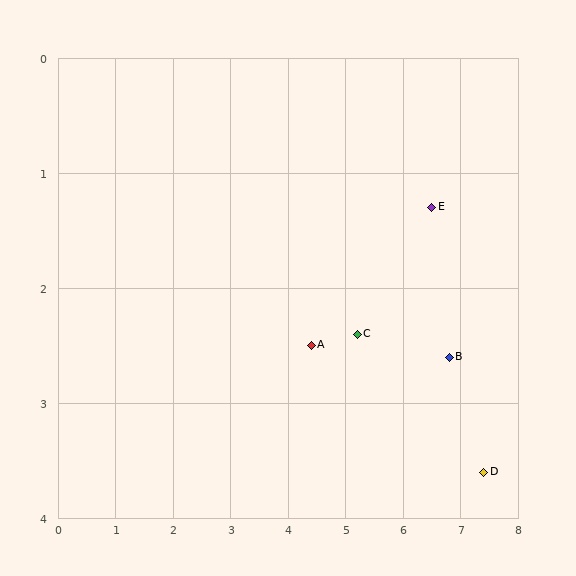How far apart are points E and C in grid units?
Points E and C are about 1.7 grid units apart.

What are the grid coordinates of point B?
Point B is at approximately (6.8, 2.6).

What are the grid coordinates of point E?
Point E is at approximately (6.5, 1.3).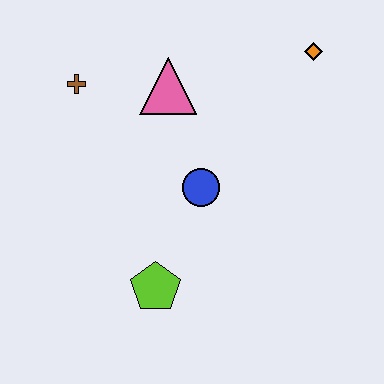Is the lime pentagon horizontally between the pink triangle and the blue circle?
No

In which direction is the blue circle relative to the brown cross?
The blue circle is to the right of the brown cross.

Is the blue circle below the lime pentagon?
No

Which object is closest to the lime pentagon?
The blue circle is closest to the lime pentagon.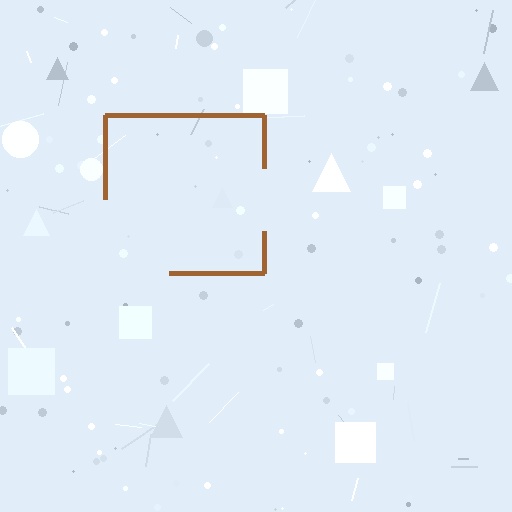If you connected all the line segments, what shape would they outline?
They would outline a square.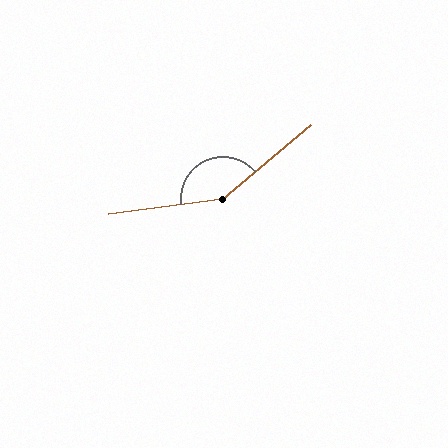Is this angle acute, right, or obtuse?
It is obtuse.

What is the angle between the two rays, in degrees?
Approximately 148 degrees.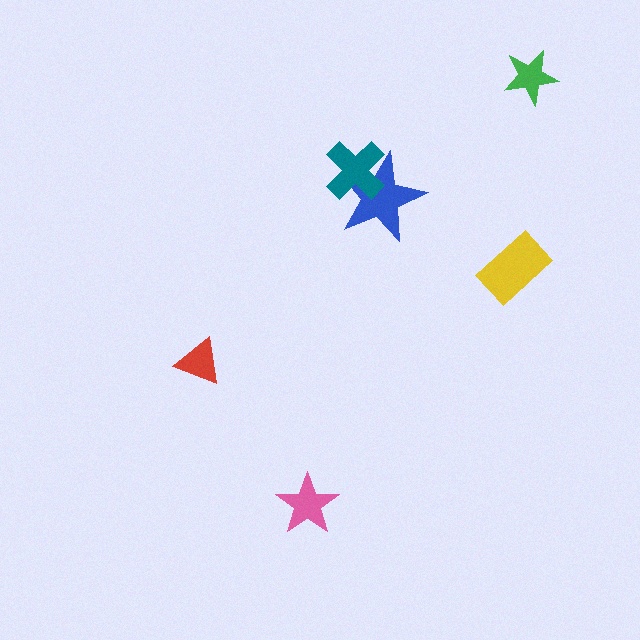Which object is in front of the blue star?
The teal cross is in front of the blue star.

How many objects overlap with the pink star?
0 objects overlap with the pink star.